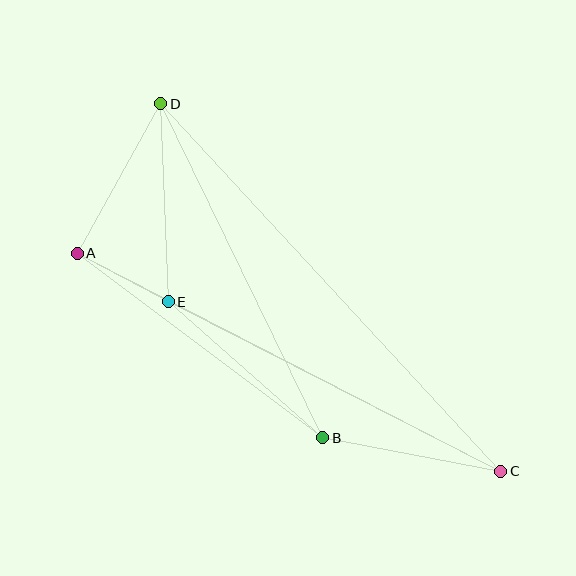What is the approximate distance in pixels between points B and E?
The distance between B and E is approximately 206 pixels.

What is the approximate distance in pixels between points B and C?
The distance between B and C is approximately 181 pixels.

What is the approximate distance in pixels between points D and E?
The distance between D and E is approximately 199 pixels.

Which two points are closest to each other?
Points A and E are closest to each other.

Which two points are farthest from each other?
Points C and D are farthest from each other.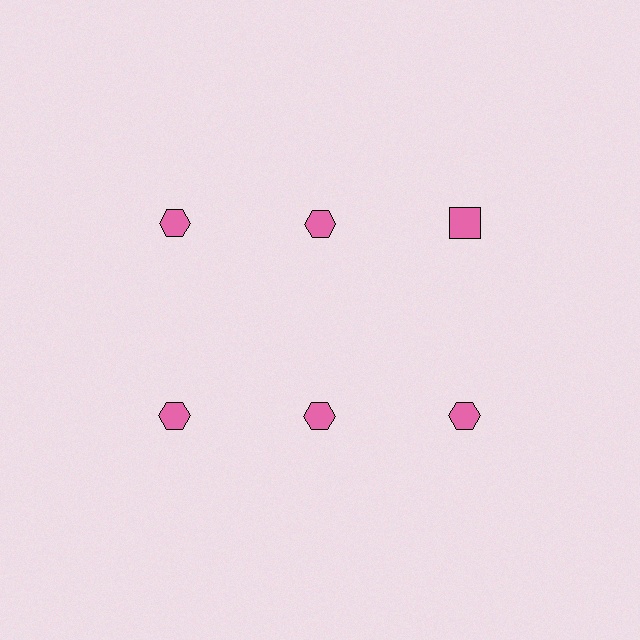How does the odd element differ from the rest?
It has a different shape: square instead of hexagon.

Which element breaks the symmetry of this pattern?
The pink square in the top row, center column breaks the symmetry. All other shapes are pink hexagons.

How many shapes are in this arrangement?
There are 6 shapes arranged in a grid pattern.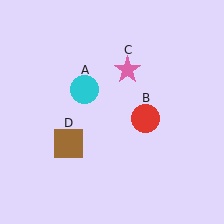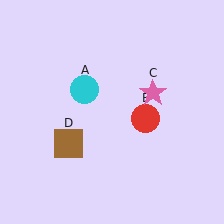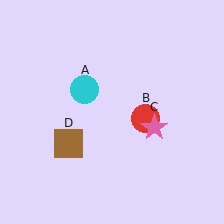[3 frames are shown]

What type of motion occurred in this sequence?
The pink star (object C) rotated clockwise around the center of the scene.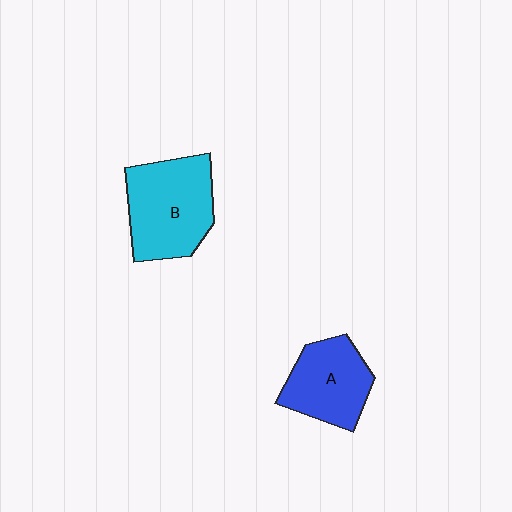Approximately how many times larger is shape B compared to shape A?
Approximately 1.3 times.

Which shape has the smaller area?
Shape A (blue).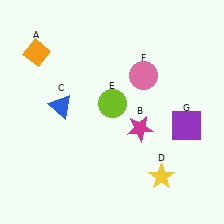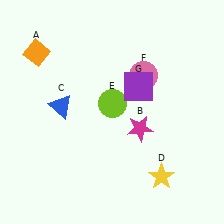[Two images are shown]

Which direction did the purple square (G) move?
The purple square (G) moved left.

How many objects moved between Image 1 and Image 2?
1 object moved between the two images.